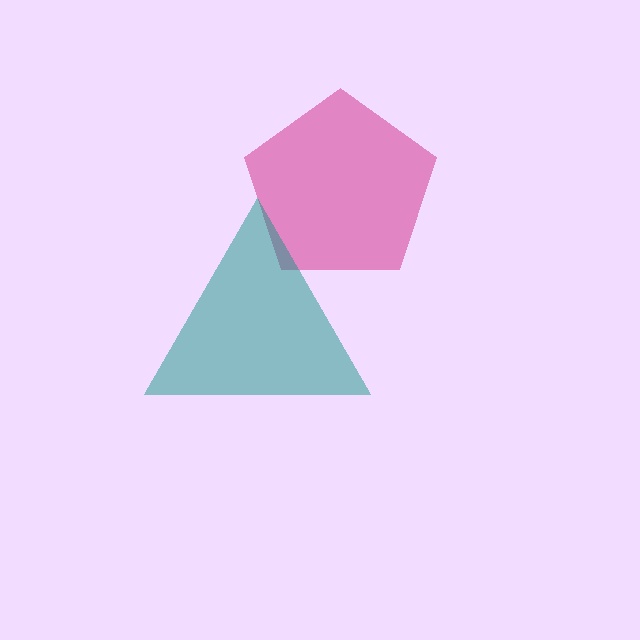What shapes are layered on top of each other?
The layered shapes are: a pink pentagon, a teal triangle.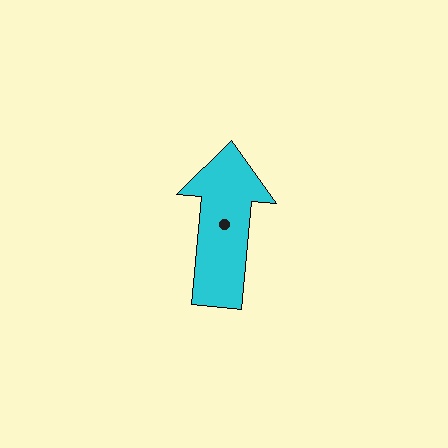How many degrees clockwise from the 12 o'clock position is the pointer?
Approximately 5 degrees.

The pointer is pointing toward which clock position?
Roughly 12 o'clock.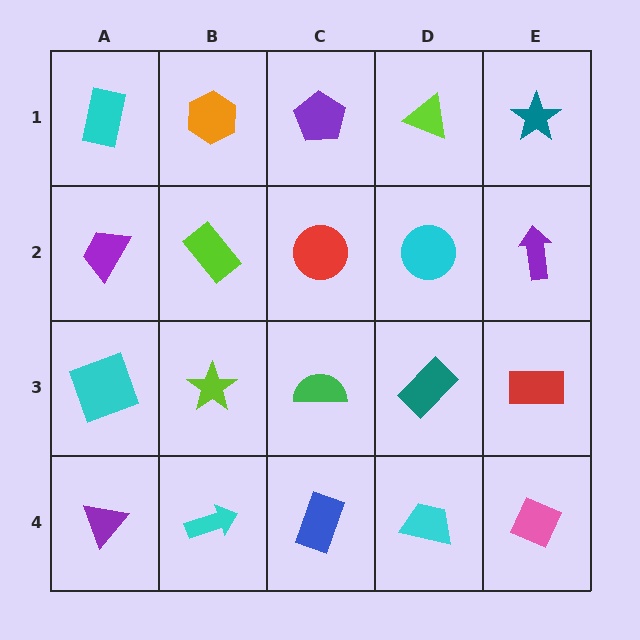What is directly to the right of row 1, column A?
An orange hexagon.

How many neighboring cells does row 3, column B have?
4.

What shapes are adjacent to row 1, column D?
A cyan circle (row 2, column D), a purple pentagon (row 1, column C), a teal star (row 1, column E).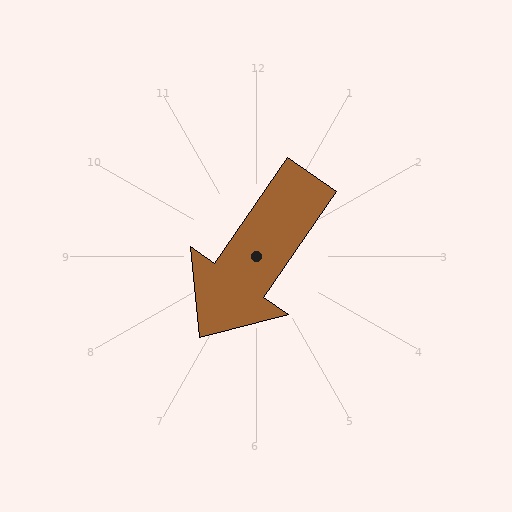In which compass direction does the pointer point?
Southwest.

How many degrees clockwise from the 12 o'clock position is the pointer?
Approximately 215 degrees.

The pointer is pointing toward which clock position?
Roughly 7 o'clock.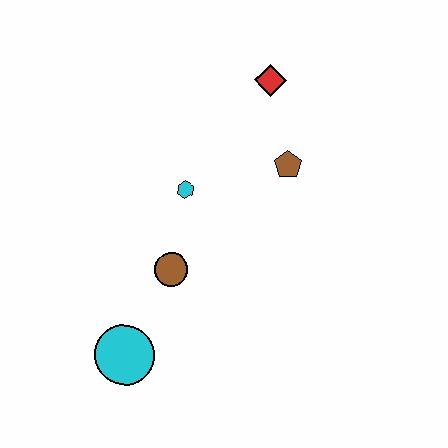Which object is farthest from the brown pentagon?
The cyan circle is farthest from the brown pentagon.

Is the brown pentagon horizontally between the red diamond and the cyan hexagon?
No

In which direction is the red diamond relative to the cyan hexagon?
The red diamond is above the cyan hexagon.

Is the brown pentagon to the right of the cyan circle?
Yes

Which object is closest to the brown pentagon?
The red diamond is closest to the brown pentagon.